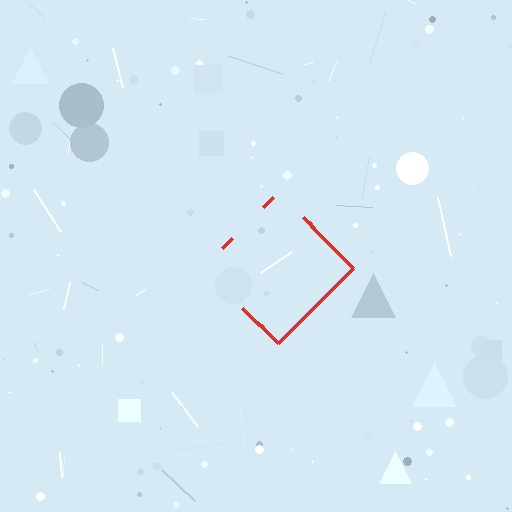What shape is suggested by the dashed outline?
The dashed outline suggests a diamond.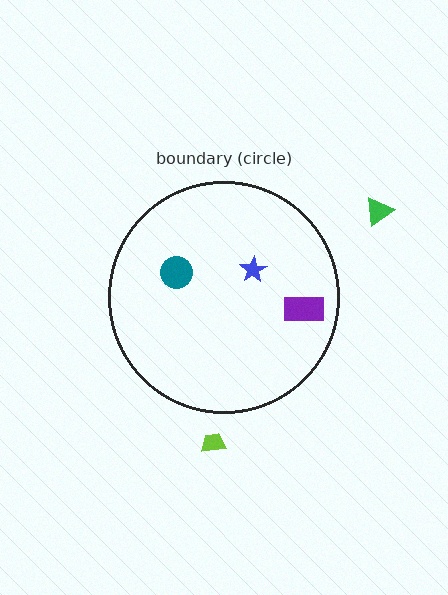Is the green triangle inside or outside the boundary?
Outside.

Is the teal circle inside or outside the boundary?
Inside.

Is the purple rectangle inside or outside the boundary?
Inside.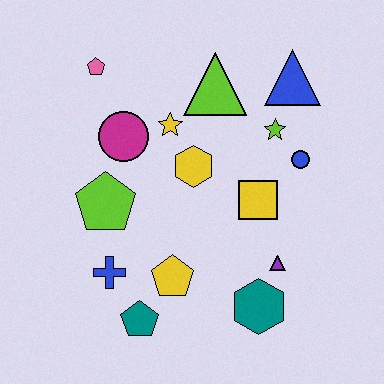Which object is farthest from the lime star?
The teal pentagon is farthest from the lime star.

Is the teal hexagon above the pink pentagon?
No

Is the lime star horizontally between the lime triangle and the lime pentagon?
No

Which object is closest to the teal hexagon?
The purple triangle is closest to the teal hexagon.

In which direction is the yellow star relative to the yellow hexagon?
The yellow star is above the yellow hexagon.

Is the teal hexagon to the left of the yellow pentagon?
No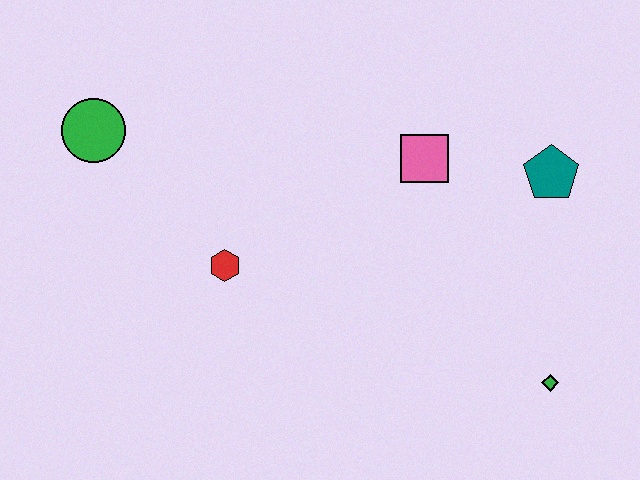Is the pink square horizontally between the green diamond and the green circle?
Yes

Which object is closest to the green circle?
The red hexagon is closest to the green circle.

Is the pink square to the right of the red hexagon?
Yes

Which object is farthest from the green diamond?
The green circle is farthest from the green diamond.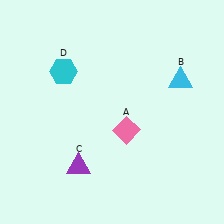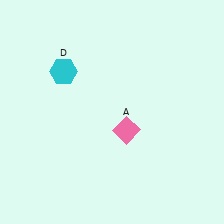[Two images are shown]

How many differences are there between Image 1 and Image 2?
There are 2 differences between the two images.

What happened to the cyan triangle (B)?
The cyan triangle (B) was removed in Image 2. It was in the top-right area of Image 1.